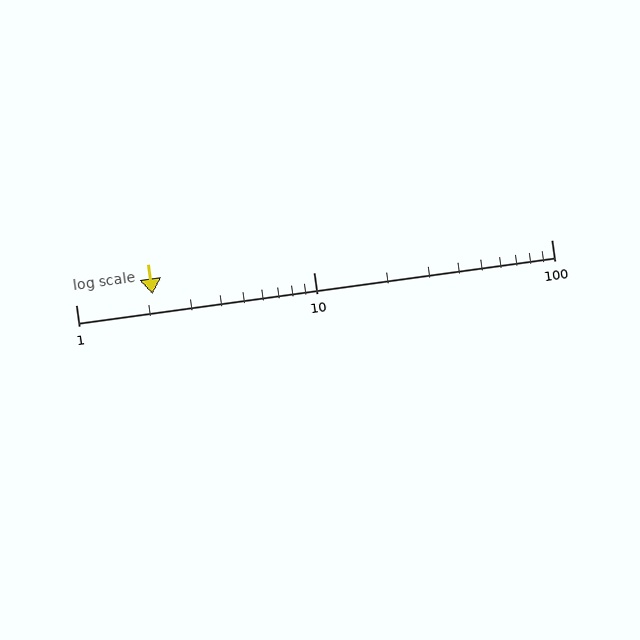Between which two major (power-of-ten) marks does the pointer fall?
The pointer is between 1 and 10.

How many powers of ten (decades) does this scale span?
The scale spans 2 decades, from 1 to 100.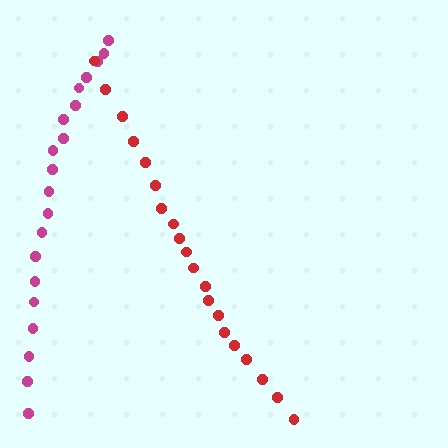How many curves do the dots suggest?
There are 2 distinct paths.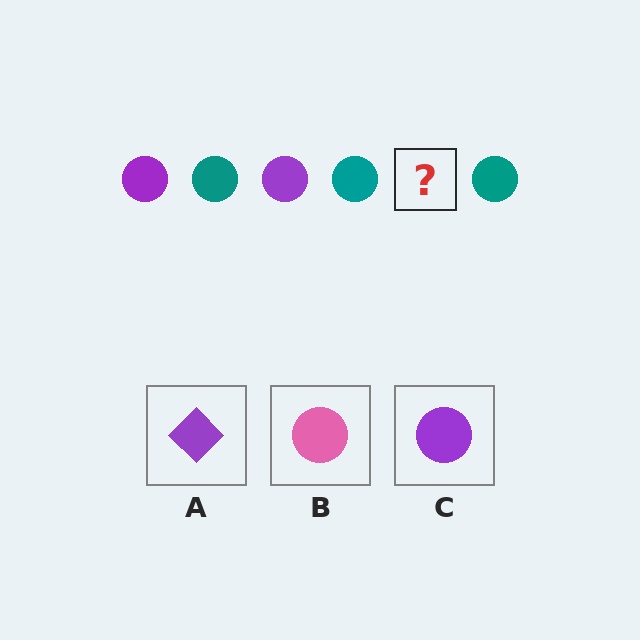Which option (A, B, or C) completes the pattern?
C.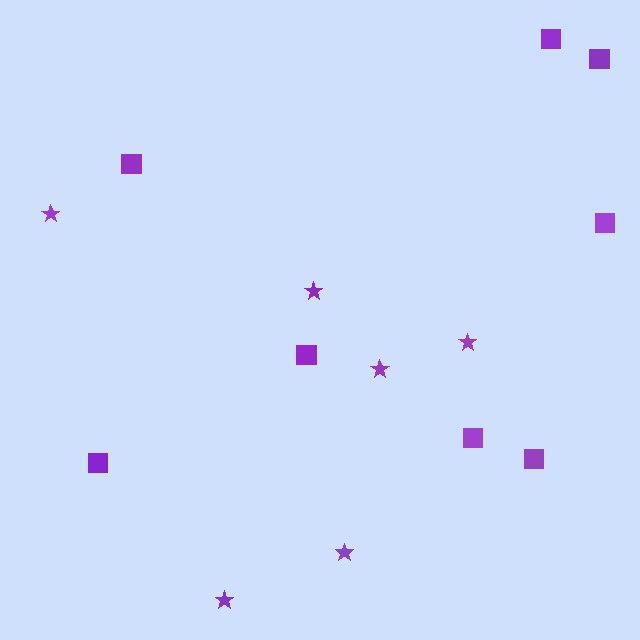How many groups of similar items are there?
There are 2 groups: one group of stars (6) and one group of squares (8).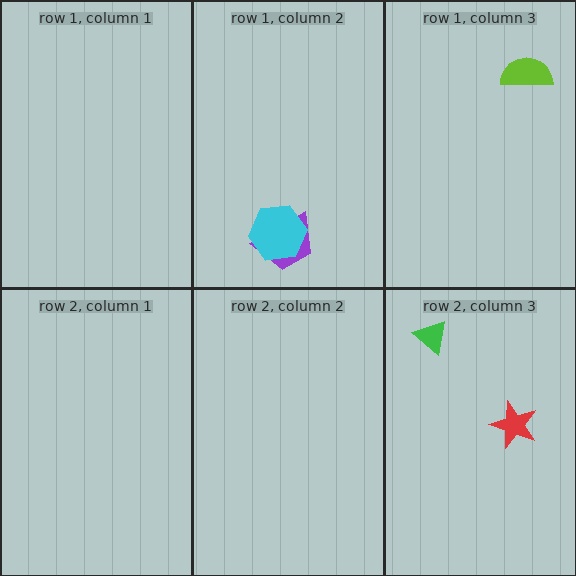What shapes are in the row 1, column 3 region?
The lime semicircle.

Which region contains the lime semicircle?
The row 1, column 3 region.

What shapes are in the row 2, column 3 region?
The red star, the green triangle.